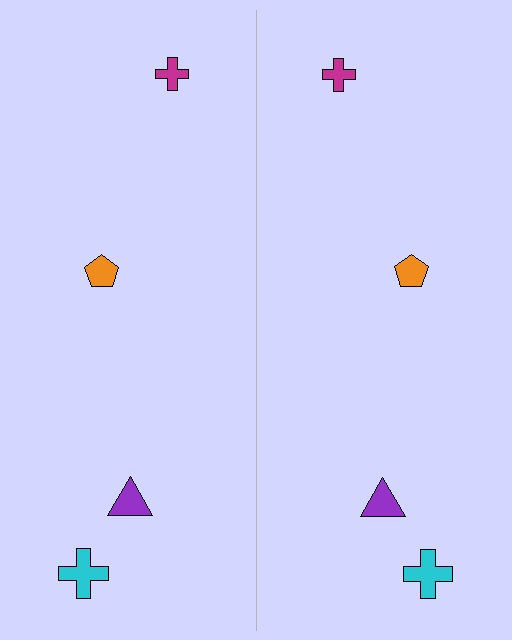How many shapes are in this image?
There are 8 shapes in this image.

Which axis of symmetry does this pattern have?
The pattern has a vertical axis of symmetry running through the center of the image.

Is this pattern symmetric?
Yes, this pattern has bilateral (reflection) symmetry.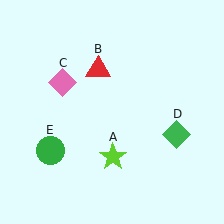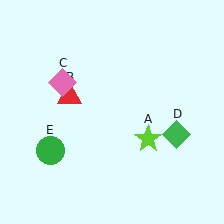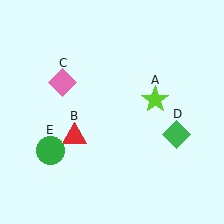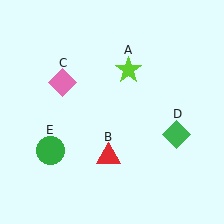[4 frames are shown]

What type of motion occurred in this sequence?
The lime star (object A), red triangle (object B) rotated counterclockwise around the center of the scene.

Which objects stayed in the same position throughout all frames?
Pink diamond (object C) and green diamond (object D) and green circle (object E) remained stationary.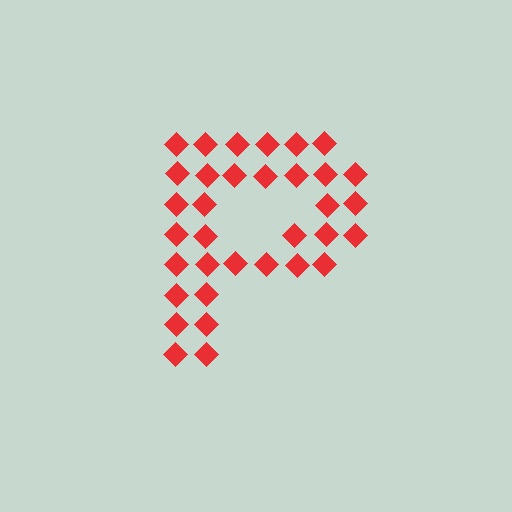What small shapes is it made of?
It is made of small diamonds.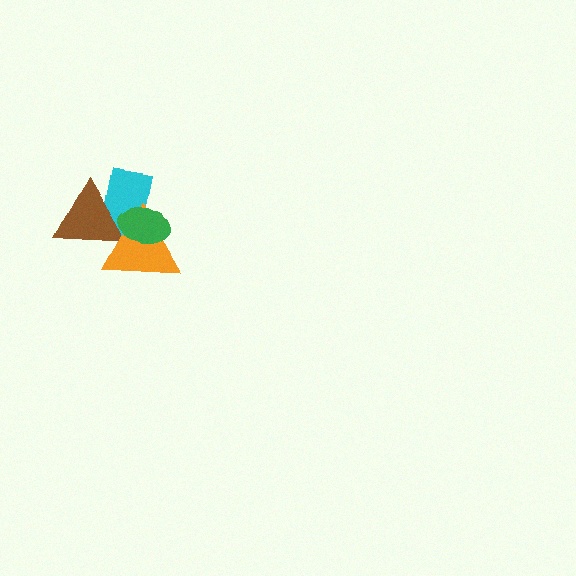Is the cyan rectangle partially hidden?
Yes, it is partially covered by another shape.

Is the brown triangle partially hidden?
Yes, it is partially covered by another shape.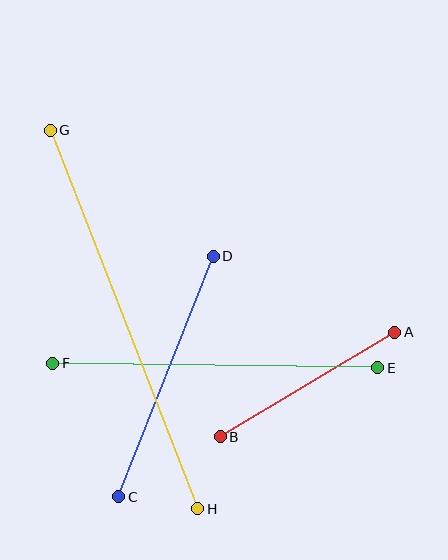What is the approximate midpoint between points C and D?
The midpoint is at approximately (166, 377) pixels.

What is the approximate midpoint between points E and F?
The midpoint is at approximately (215, 365) pixels.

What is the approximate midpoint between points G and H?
The midpoint is at approximately (124, 320) pixels.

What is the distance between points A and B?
The distance is approximately 204 pixels.